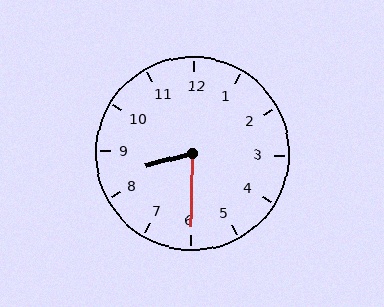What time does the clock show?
8:30.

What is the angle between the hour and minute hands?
Approximately 75 degrees.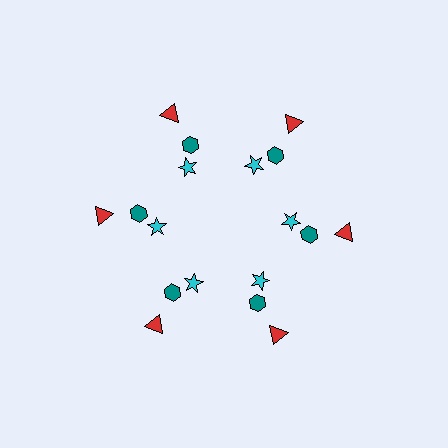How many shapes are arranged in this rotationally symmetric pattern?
There are 18 shapes, arranged in 6 groups of 3.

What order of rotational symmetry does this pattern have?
This pattern has 6-fold rotational symmetry.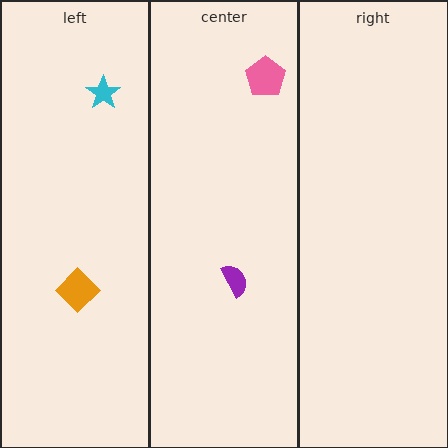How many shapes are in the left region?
2.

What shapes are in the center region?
The pink pentagon, the purple semicircle.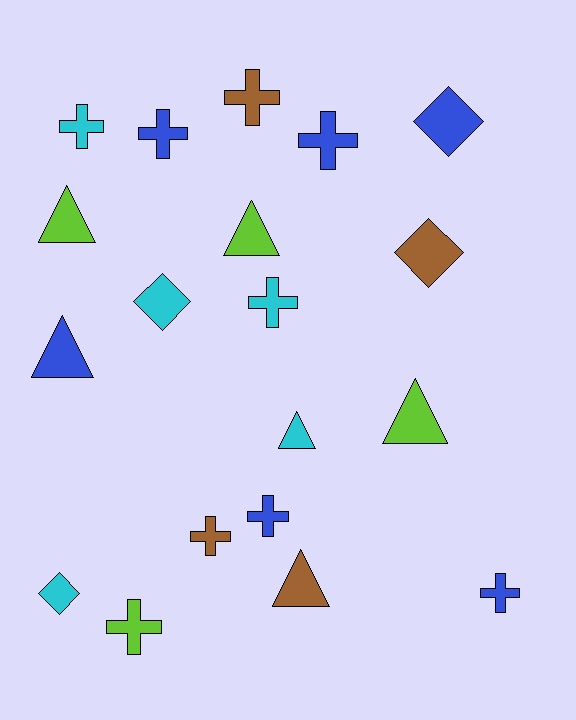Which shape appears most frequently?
Cross, with 9 objects.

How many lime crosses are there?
There is 1 lime cross.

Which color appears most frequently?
Blue, with 6 objects.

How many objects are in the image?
There are 19 objects.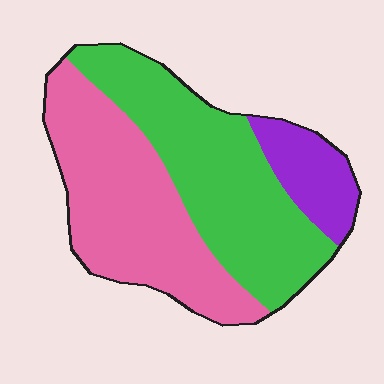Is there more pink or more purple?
Pink.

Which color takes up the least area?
Purple, at roughly 15%.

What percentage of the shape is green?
Green covers 44% of the shape.